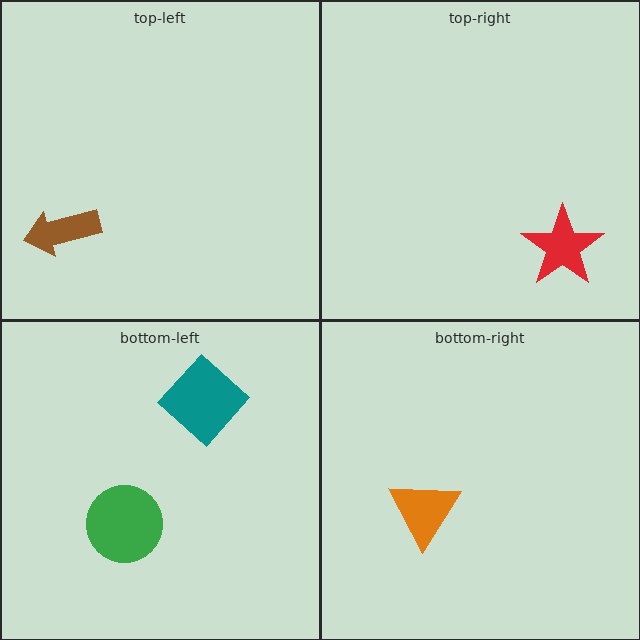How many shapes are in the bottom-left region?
2.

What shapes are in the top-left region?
The brown arrow.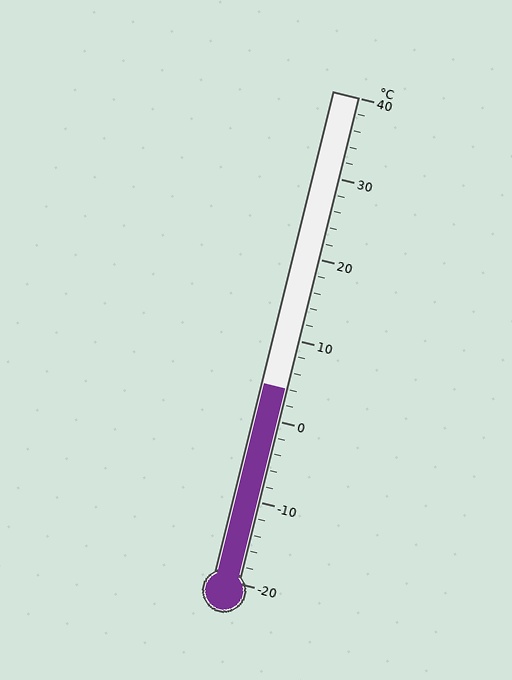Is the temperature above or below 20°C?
The temperature is below 20°C.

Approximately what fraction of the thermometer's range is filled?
The thermometer is filled to approximately 40% of its range.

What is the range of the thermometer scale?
The thermometer scale ranges from -20°C to 40°C.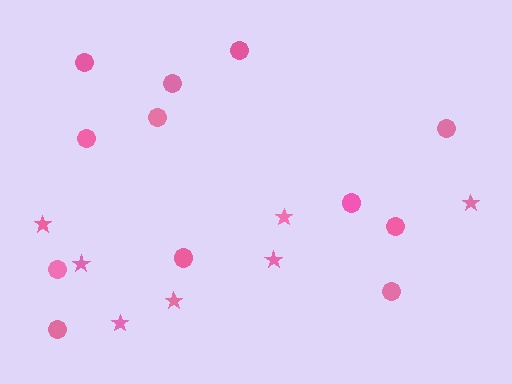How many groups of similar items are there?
There are 2 groups: one group of stars (7) and one group of circles (12).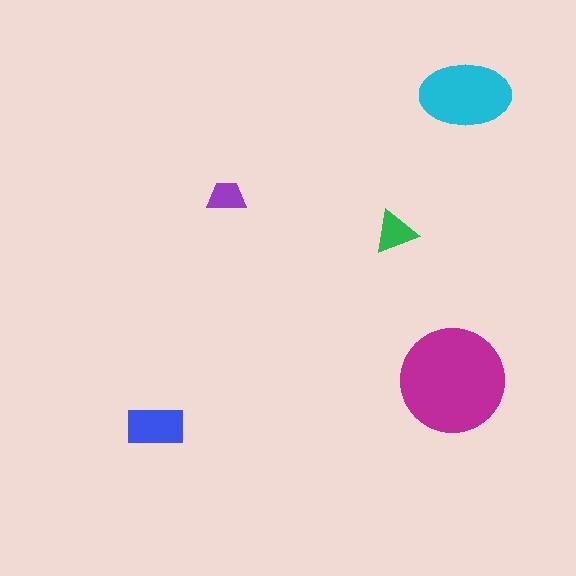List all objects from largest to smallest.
The magenta circle, the cyan ellipse, the blue rectangle, the green triangle, the purple trapezoid.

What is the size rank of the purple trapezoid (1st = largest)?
5th.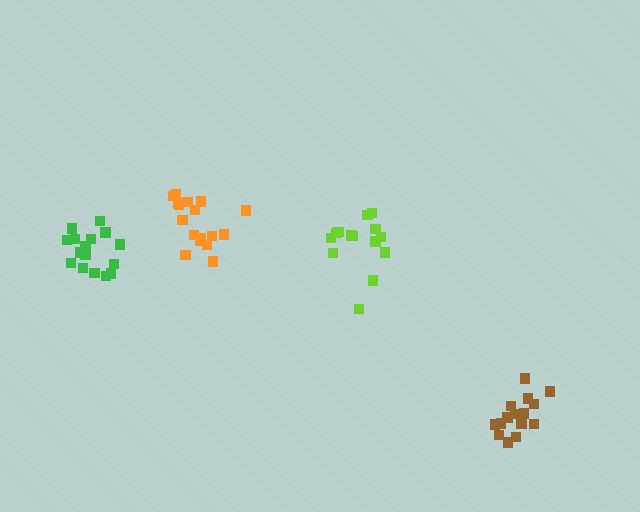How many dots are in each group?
Group 1: 14 dots, Group 2: 17 dots, Group 3: 16 dots, Group 4: 15 dots (62 total).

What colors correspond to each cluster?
The clusters are colored: lime, orange, green, brown.